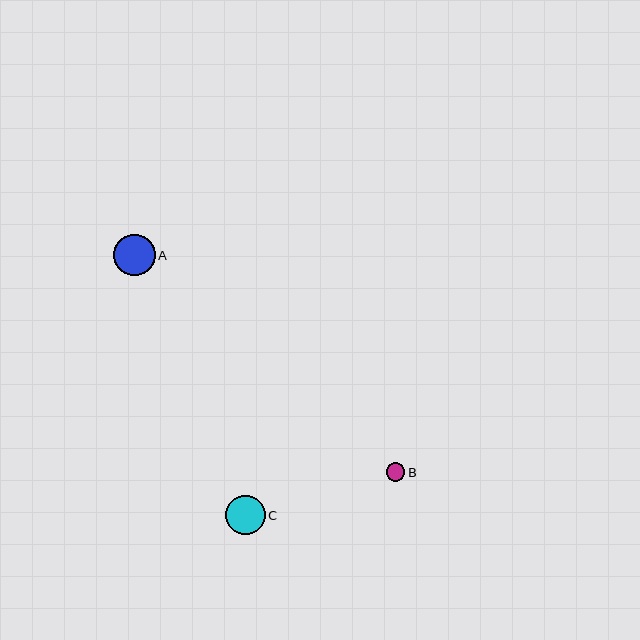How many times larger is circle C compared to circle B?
Circle C is approximately 2.2 times the size of circle B.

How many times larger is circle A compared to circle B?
Circle A is approximately 2.3 times the size of circle B.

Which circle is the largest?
Circle A is the largest with a size of approximately 41 pixels.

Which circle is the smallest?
Circle B is the smallest with a size of approximately 18 pixels.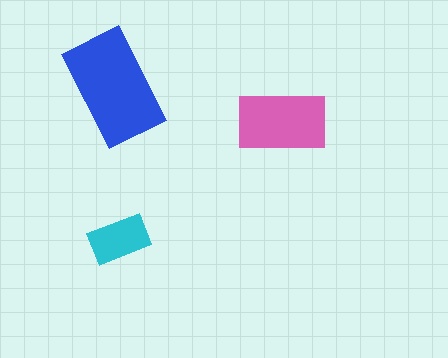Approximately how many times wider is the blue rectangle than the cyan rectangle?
About 2 times wider.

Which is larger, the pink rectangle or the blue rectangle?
The blue one.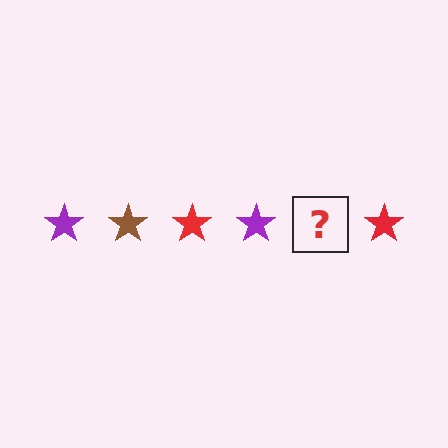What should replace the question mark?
The question mark should be replaced with a brown star.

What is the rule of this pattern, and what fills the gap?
The rule is that the pattern cycles through purple, brown, red stars. The gap should be filled with a brown star.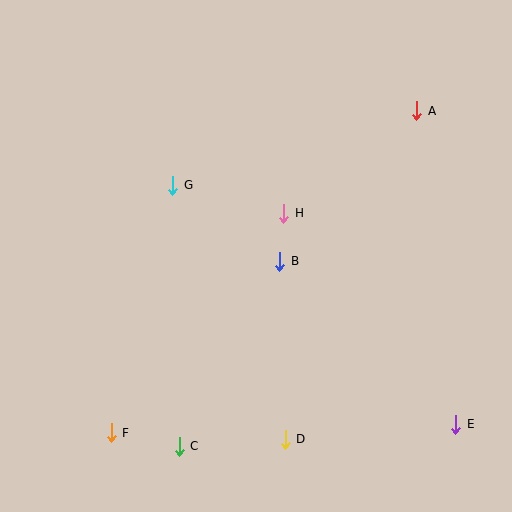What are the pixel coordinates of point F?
Point F is at (111, 433).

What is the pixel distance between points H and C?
The distance between H and C is 255 pixels.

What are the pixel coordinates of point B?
Point B is at (280, 261).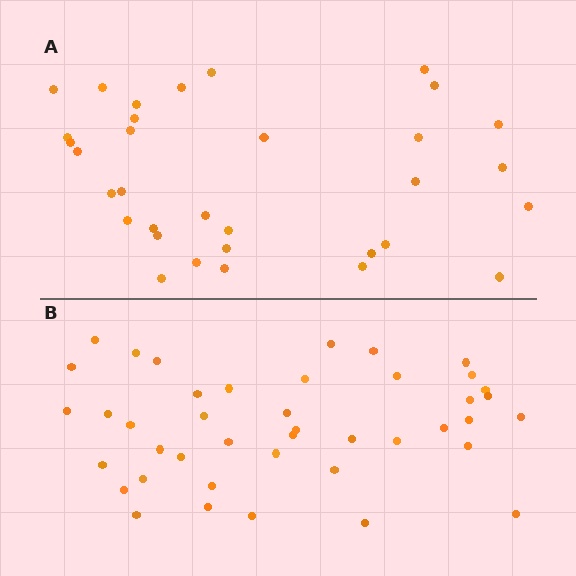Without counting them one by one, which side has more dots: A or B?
Region B (the bottom region) has more dots.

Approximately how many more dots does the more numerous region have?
Region B has roughly 8 or so more dots than region A.